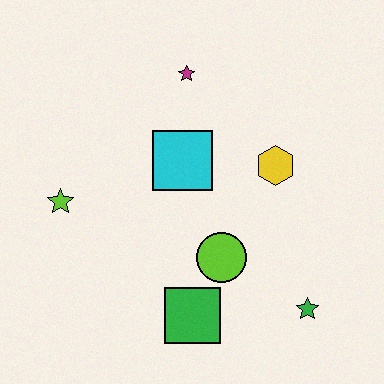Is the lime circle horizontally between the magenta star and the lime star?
No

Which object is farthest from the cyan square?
The green star is farthest from the cyan square.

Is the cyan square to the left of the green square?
Yes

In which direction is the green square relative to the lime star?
The green square is to the right of the lime star.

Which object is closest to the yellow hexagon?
The cyan square is closest to the yellow hexagon.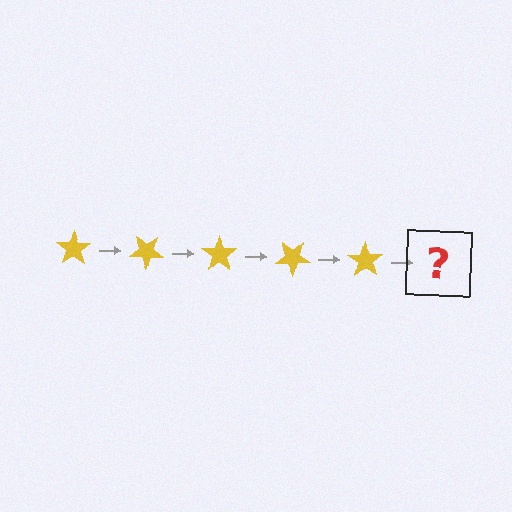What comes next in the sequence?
The next element should be a yellow star rotated 175 degrees.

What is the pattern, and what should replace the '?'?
The pattern is that the star rotates 35 degrees each step. The '?' should be a yellow star rotated 175 degrees.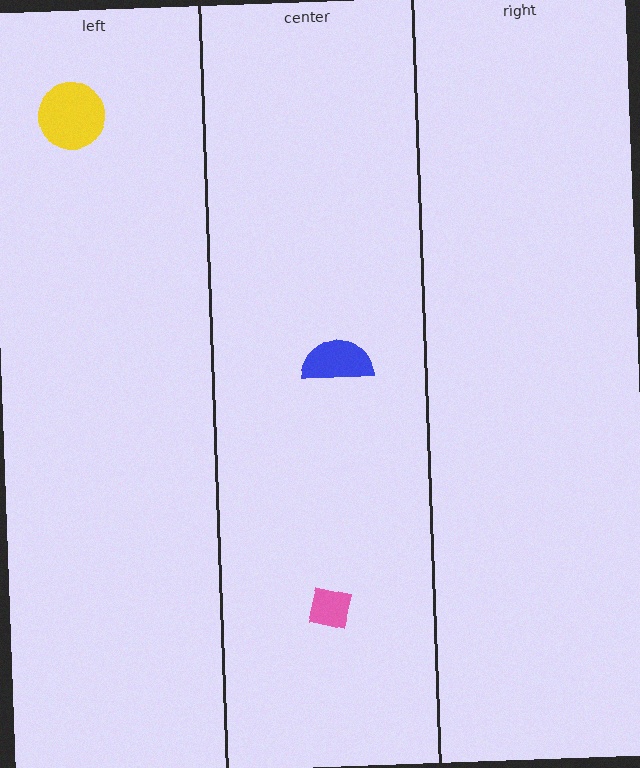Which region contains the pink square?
The center region.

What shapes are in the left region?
The yellow circle.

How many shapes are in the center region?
2.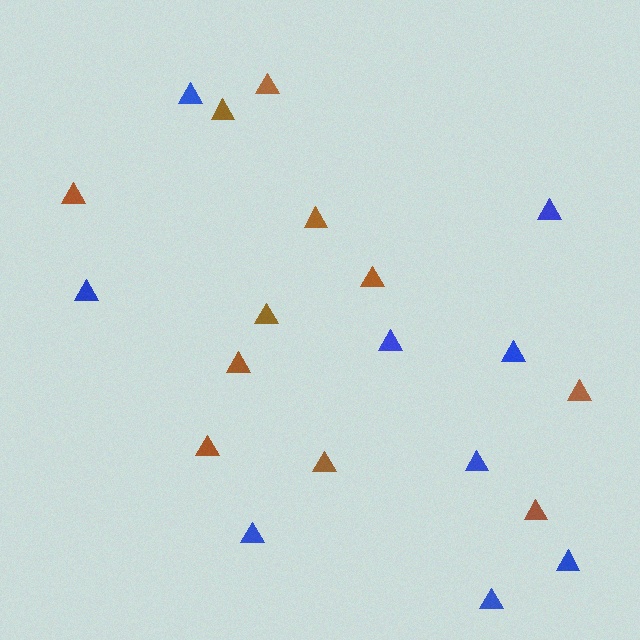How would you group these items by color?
There are 2 groups: one group of brown triangles (11) and one group of blue triangles (9).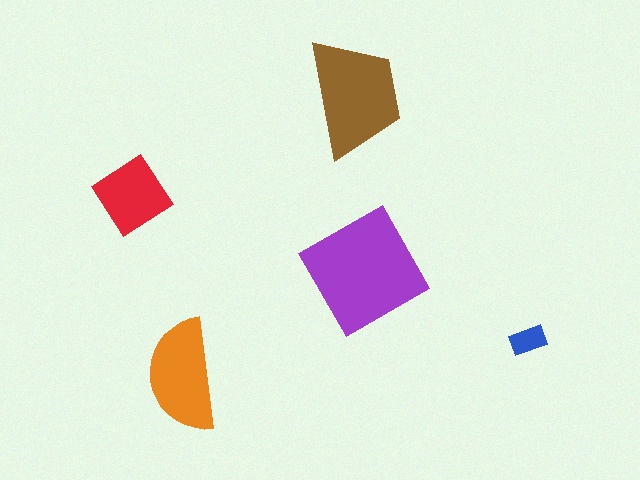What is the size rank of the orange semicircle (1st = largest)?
3rd.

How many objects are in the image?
There are 5 objects in the image.